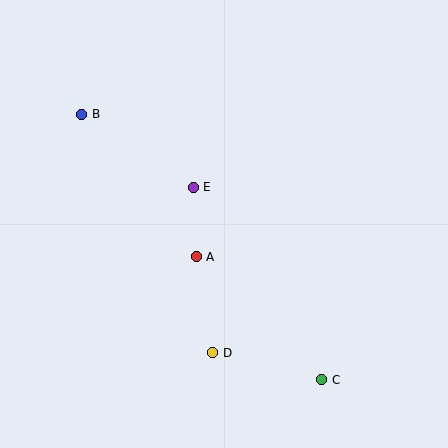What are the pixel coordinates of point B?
Point B is at (82, 114).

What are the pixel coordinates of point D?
Point D is at (213, 353).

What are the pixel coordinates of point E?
Point E is at (193, 187).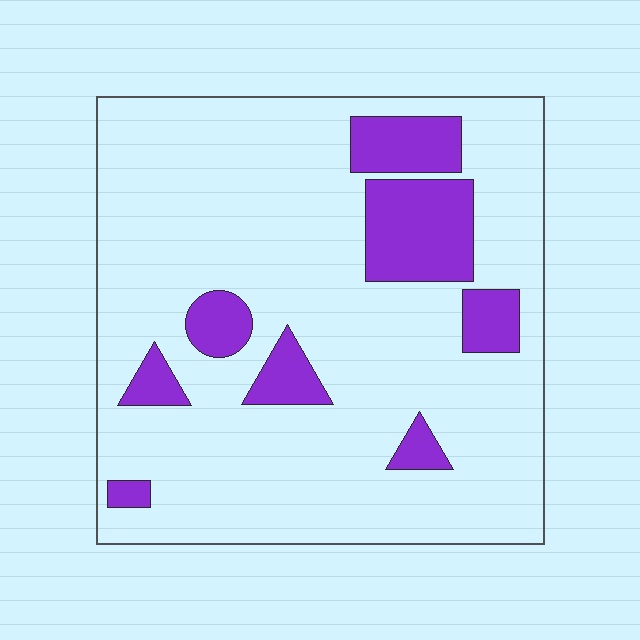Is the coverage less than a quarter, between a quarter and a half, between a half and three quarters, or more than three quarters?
Less than a quarter.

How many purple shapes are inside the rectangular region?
8.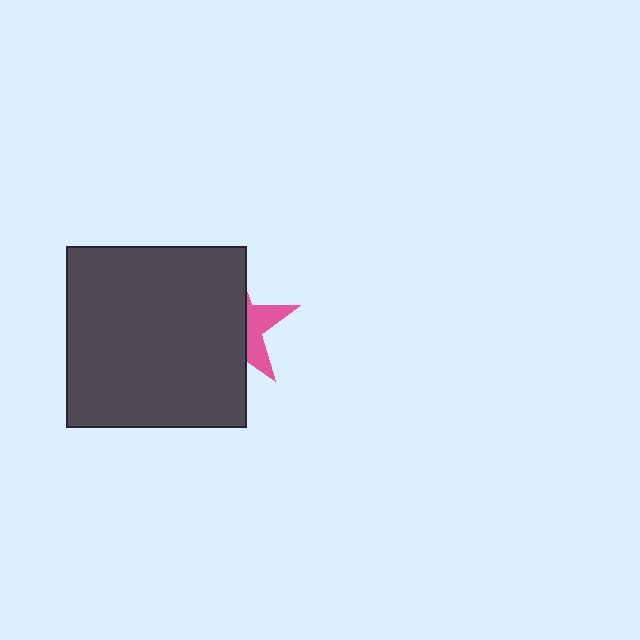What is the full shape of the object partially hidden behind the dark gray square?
The partially hidden object is a pink star.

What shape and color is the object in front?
The object in front is a dark gray square.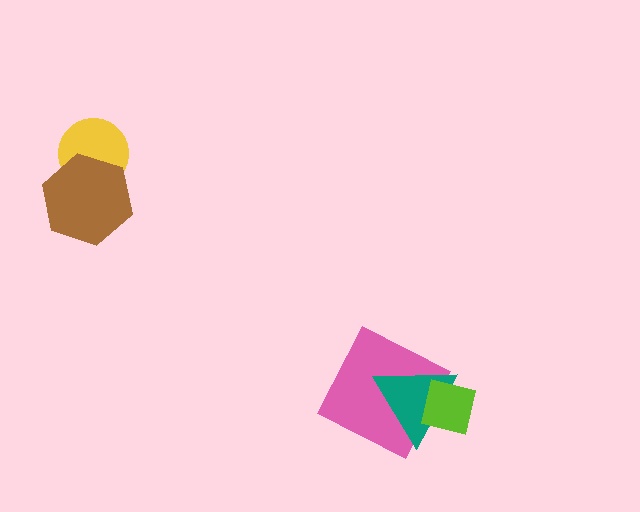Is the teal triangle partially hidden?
Yes, it is partially covered by another shape.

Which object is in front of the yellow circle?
The brown hexagon is in front of the yellow circle.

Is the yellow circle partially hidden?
Yes, it is partially covered by another shape.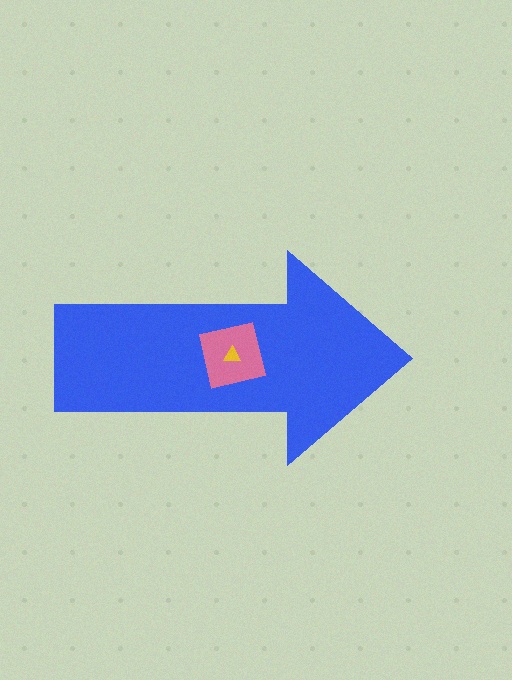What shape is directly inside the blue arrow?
The pink square.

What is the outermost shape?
The blue arrow.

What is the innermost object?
The yellow triangle.